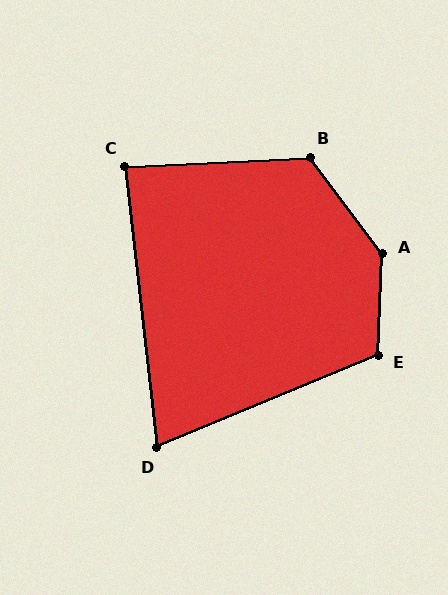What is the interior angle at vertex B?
Approximately 124 degrees (obtuse).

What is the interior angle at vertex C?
Approximately 86 degrees (approximately right).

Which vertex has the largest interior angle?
A, at approximately 141 degrees.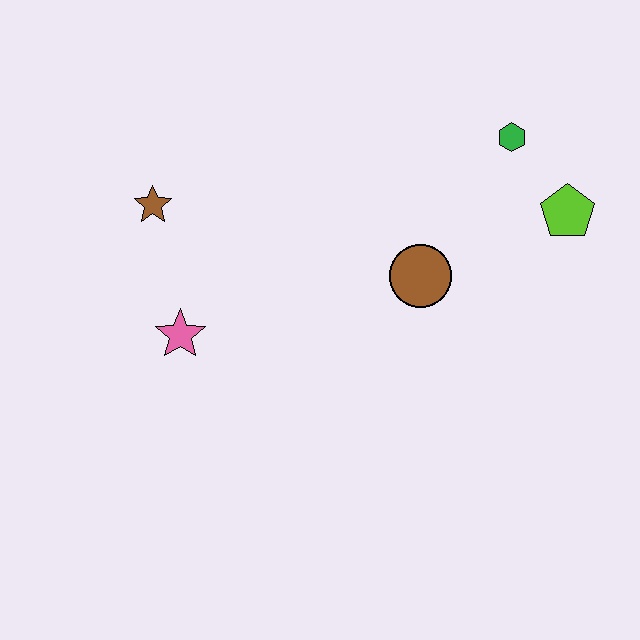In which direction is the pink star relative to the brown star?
The pink star is below the brown star.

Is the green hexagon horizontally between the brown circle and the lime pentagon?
Yes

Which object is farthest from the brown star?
The lime pentagon is farthest from the brown star.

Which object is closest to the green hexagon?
The lime pentagon is closest to the green hexagon.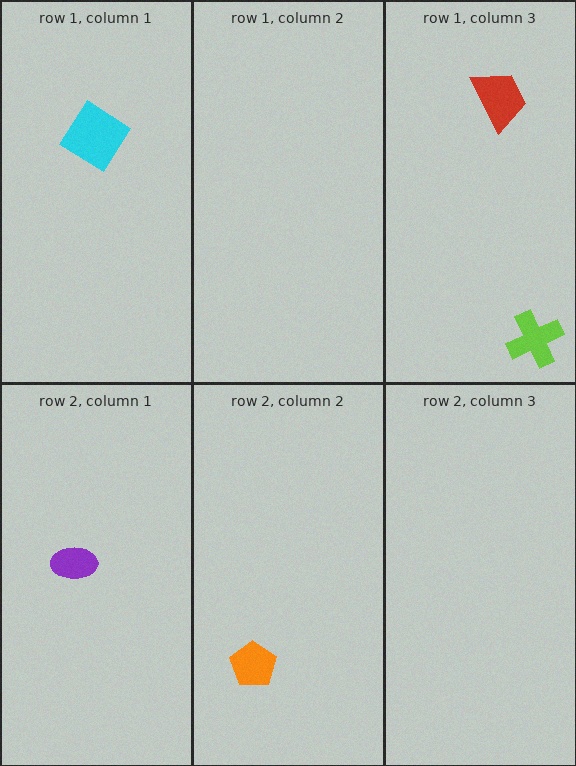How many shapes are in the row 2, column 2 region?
1.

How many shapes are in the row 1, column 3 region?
2.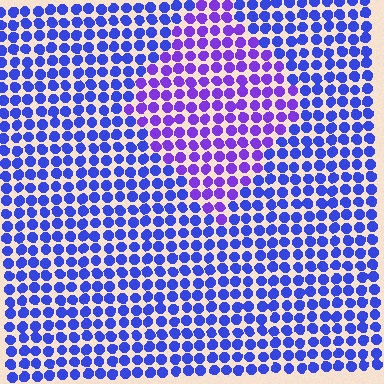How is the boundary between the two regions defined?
The boundary is defined purely by a slight shift in hue (about 33 degrees). Spacing, size, and orientation are identical on both sides.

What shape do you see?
I see a diamond.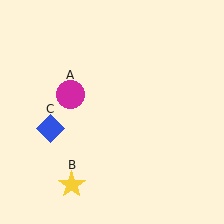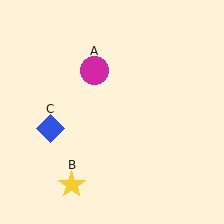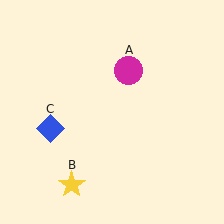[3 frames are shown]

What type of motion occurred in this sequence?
The magenta circle (object A) rotated clockwise around the center of the scene.